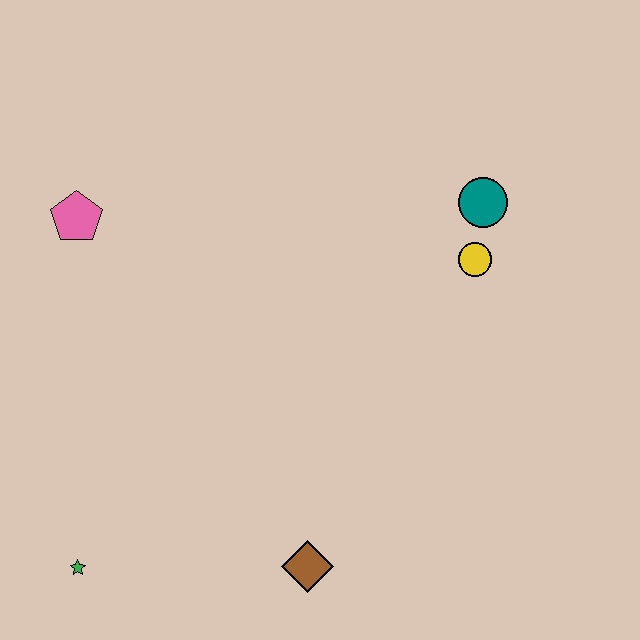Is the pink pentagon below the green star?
No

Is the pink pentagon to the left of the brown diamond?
Yes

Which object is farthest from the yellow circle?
The green star is farthest from the yellow circle.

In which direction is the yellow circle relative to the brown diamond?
The yellow circle is above the brown diamond.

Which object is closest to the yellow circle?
The teal circle is closest to the yellow circle.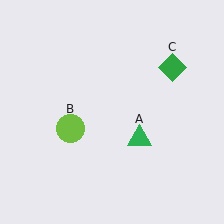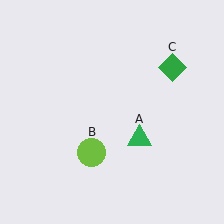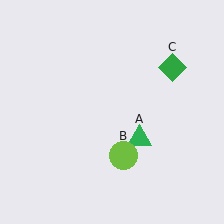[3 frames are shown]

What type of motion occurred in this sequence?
The lime circle (object B) rotated counterclockwise around the center of the scene.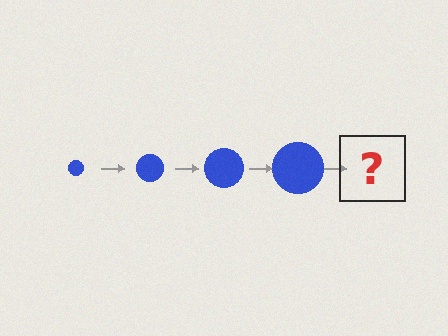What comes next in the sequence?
The next element should be a blue circle, larger than the previous one.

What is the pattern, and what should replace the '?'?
The pattern is that the circle gets progressively larger each step. The '?' should be a blue circle, larger than the previous one.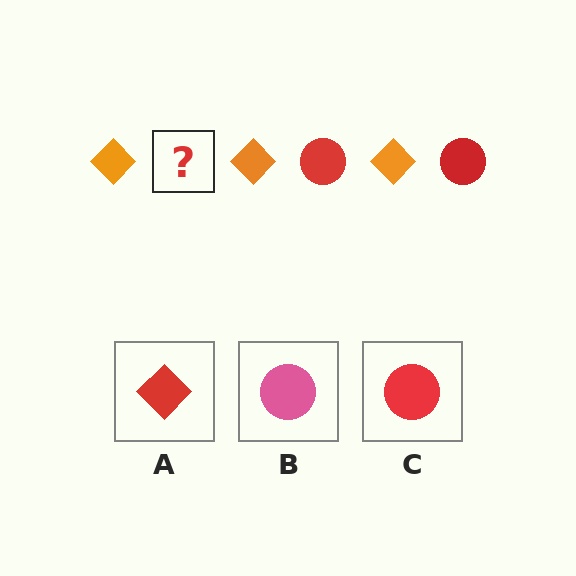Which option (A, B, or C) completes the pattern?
C.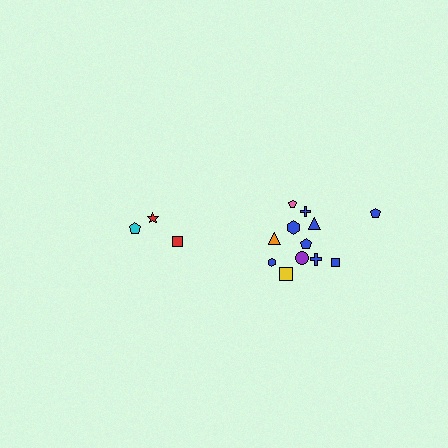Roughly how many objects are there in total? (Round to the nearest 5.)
Roughly 15 objects in total.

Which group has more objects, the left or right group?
The right group.